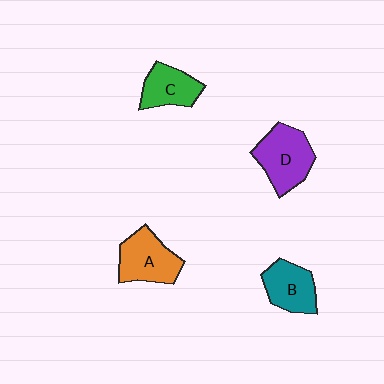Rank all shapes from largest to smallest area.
From largest to smallest: D (purple), A (orange), B (teal), C (green).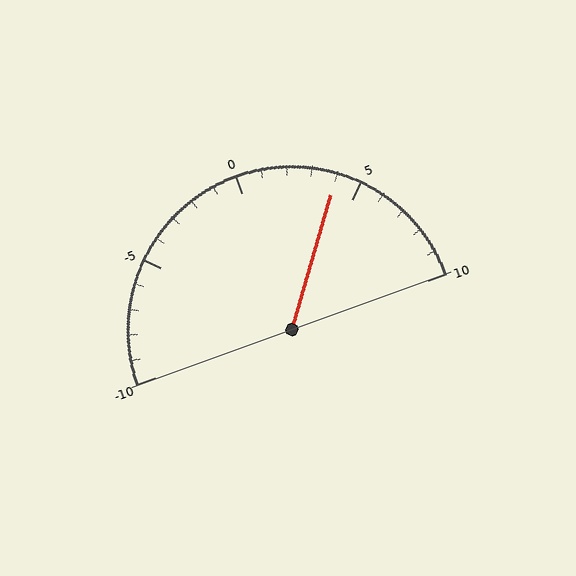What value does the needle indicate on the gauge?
The needle indicates approximately 4.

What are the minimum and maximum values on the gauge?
The gauge ranges from -10 to 10.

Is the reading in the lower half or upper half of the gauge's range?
The reading is in the upper half of the range (-10 to 10).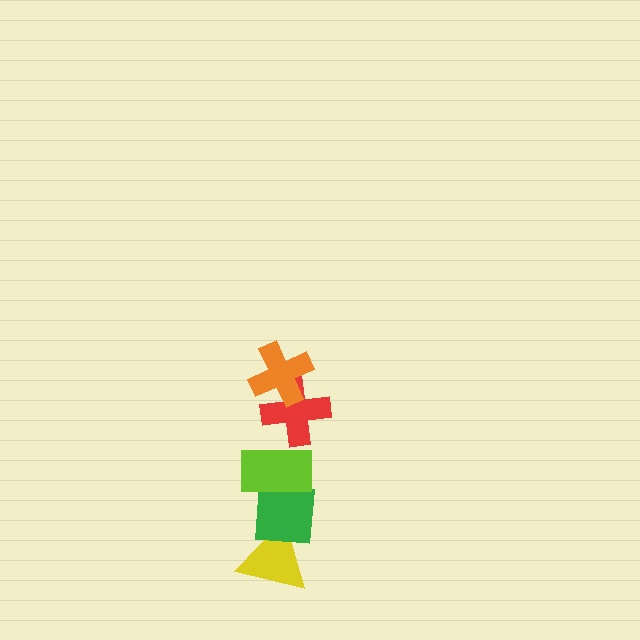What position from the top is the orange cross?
The orange cross is 1st from the top.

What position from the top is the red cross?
The red cross is 2nd from the top.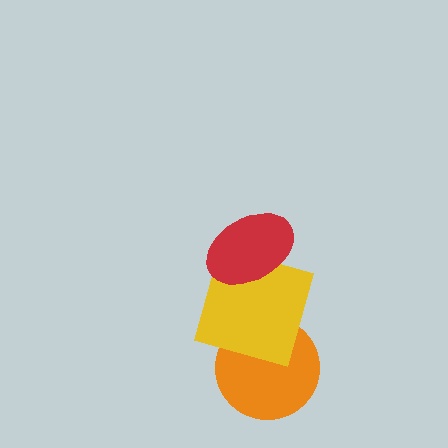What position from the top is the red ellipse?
The red ellipse is 1st from the top.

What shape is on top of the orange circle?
The yellow square is on top of the orange circle.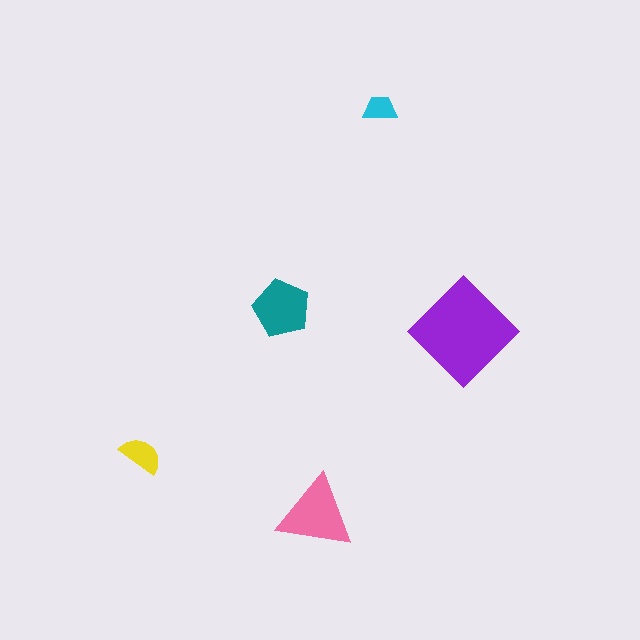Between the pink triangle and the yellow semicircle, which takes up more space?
The pink triangle.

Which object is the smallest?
The cyan trapezoid.